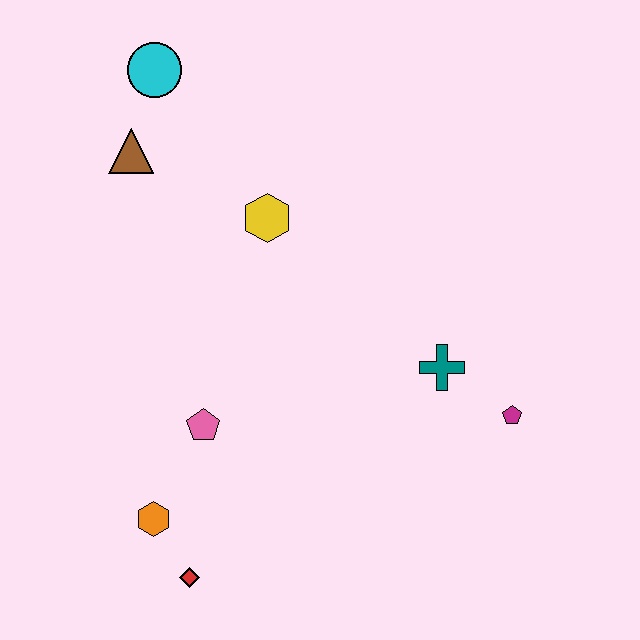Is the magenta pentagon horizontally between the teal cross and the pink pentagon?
No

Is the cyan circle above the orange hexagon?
Yes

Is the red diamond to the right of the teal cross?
No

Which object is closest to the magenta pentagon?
The teal cross is closest to the magenta pentagon.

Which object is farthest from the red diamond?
The cyan circle is farthest from the red diamond.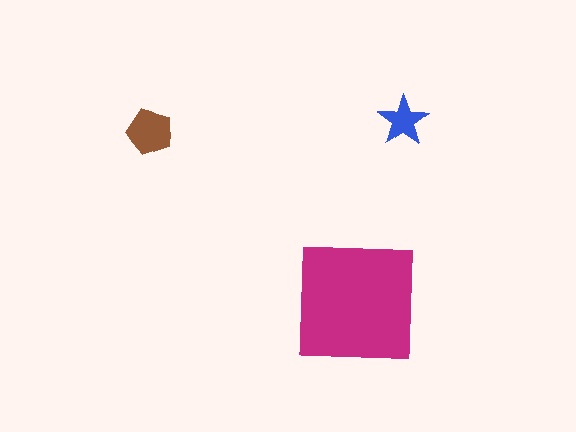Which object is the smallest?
The blue star.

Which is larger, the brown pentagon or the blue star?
The brown pentagon.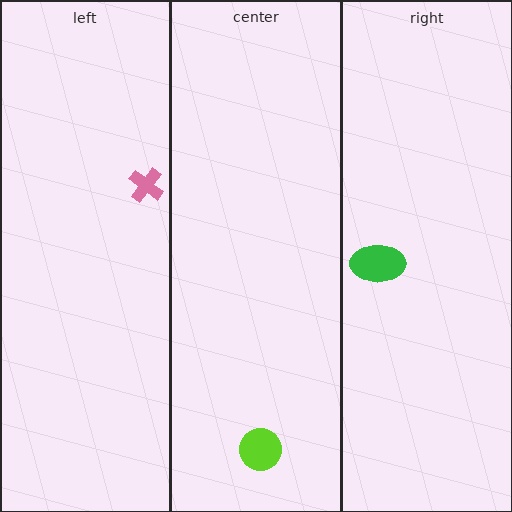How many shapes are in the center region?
1.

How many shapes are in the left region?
1.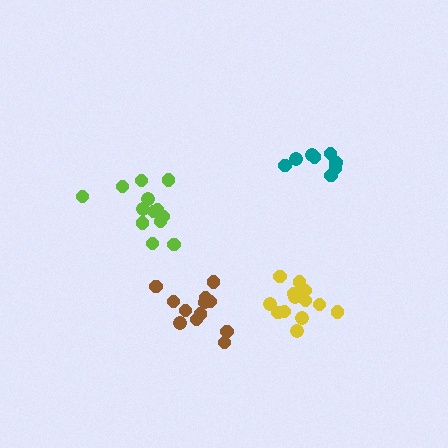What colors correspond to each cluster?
The clusters are colored: lime, brown, yellow, teal.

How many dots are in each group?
Group 1: 13 dots, Group 2: 12 dots, Group 3: 13 dots, Group 4: 8 dots (46 total).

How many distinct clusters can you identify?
There are 4 distinct clusters.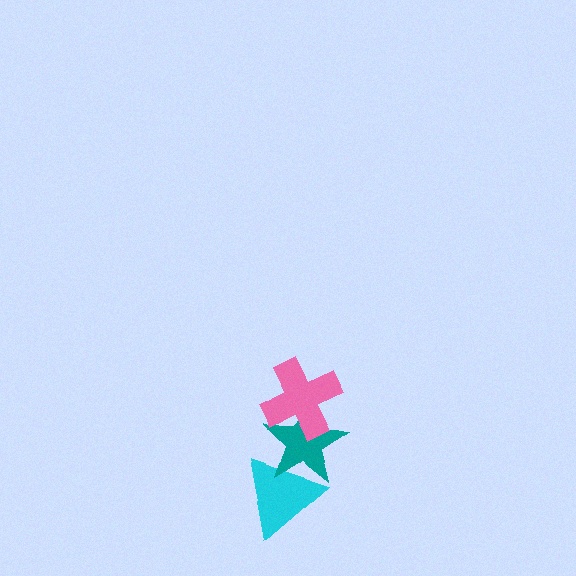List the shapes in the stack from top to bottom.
From top to bottom: the pink cross, the teal star, the cyan triangle.